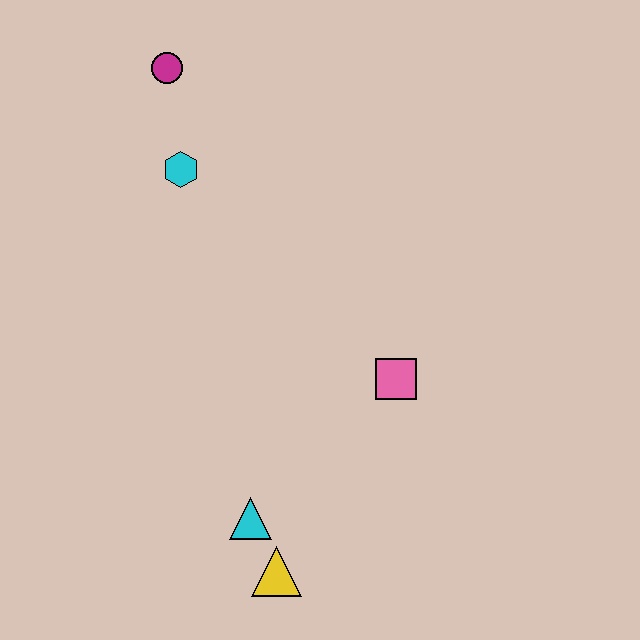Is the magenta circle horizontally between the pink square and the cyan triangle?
No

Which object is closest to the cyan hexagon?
The magenta circle is closest to the cyan hexagon.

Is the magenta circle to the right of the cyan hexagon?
No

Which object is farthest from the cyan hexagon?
The yellow triangle is farthest from the cyan hexagon.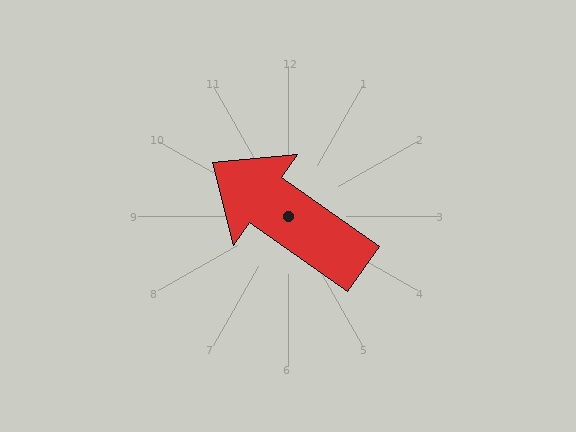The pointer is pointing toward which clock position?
Roughly 10 o'clock.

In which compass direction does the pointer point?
Northwest.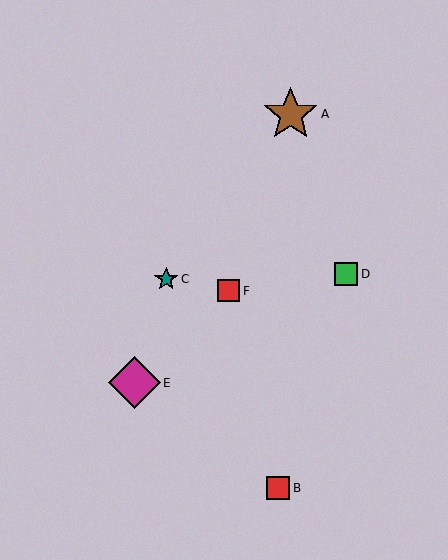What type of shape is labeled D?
Shape D is a green square.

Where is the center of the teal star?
The center of the teal star is at (166, 279).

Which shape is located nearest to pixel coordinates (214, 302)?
The red square (labeled F) at (228, 291) is nearest to that location.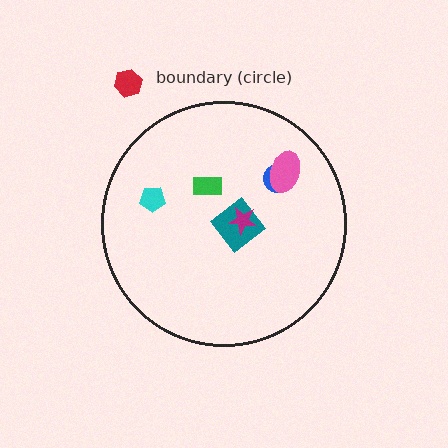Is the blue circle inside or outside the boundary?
Inside.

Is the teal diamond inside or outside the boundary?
Inside.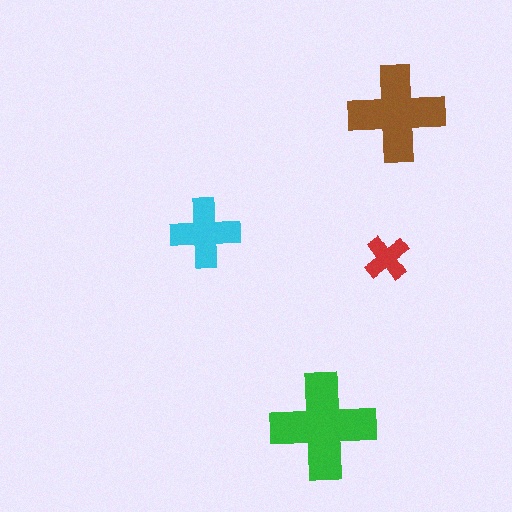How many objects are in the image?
There are 4 objects in the image.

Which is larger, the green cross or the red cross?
The green one.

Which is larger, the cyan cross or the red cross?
The cyan one.